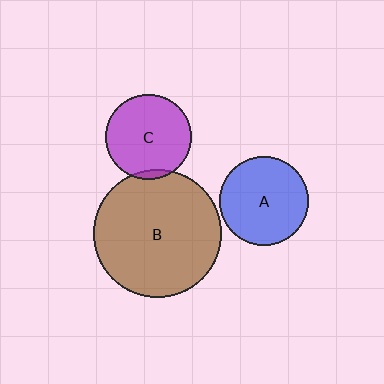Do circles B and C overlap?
Yes.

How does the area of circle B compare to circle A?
Approximately 2.1 times.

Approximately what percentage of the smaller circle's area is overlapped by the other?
Approximately 5%.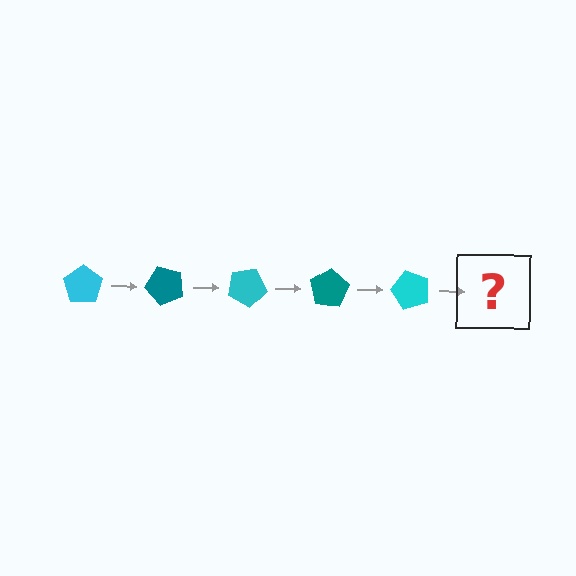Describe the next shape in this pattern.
It should be a teal pentagon, rotated 250 degrees from the start.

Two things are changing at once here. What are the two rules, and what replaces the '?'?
The two rules are that it rotates 50 degrees each step and the color cycles through cyan and teal. The '?' should be a teal pentagon, rotated 250 degrees from the start.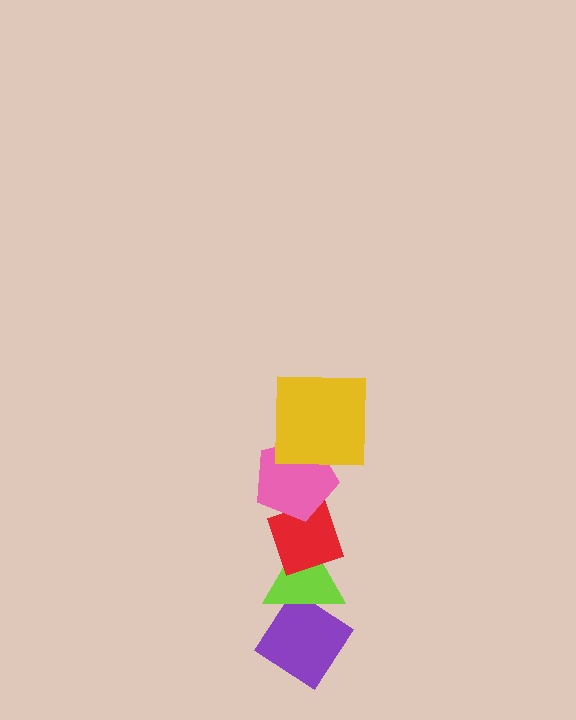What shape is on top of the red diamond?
The pink pentagon is on top of the red diamond.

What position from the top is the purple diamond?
The purple diamond is 5th from the top.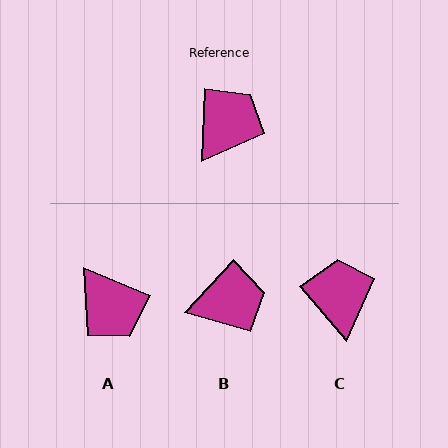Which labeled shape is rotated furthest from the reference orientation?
A, about 111 degrees away.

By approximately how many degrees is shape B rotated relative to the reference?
Approximately 40 degrees clockwise.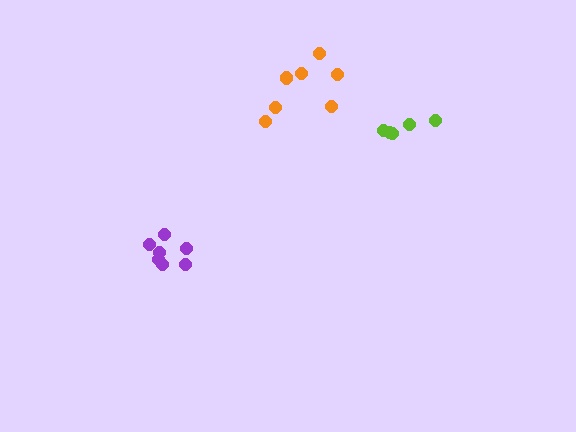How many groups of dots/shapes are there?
There are 3 groups.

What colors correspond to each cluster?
The clusters are colored: lime, orange, purple.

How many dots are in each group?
Group 1: 5 dots, Group 2: 7 dots, Group 3: 7 dots (19 total).